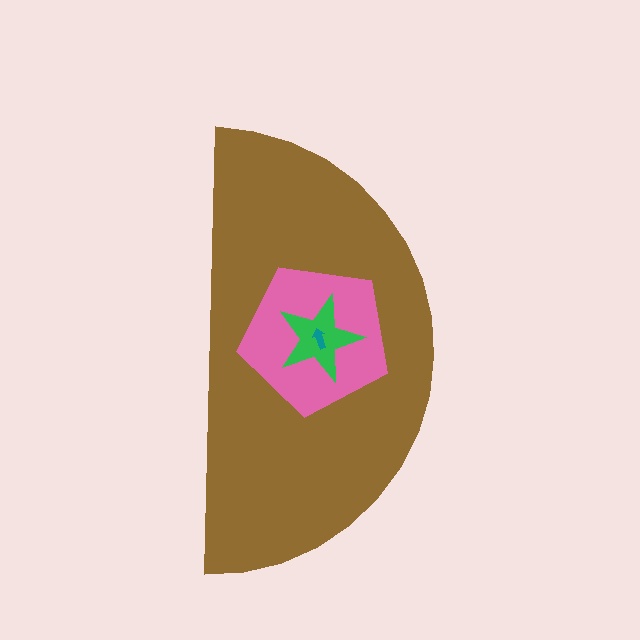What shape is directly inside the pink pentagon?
The green star.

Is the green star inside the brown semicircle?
Yes.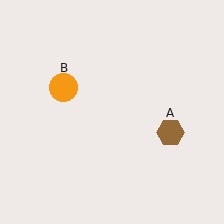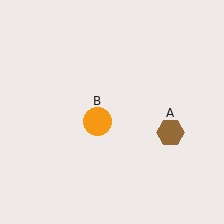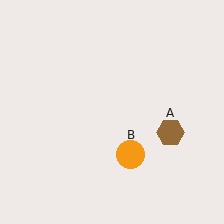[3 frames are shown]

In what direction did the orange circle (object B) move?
The orange circle (object B) moved down and to the right.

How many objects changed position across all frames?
1 object changed position: orange circle (object B).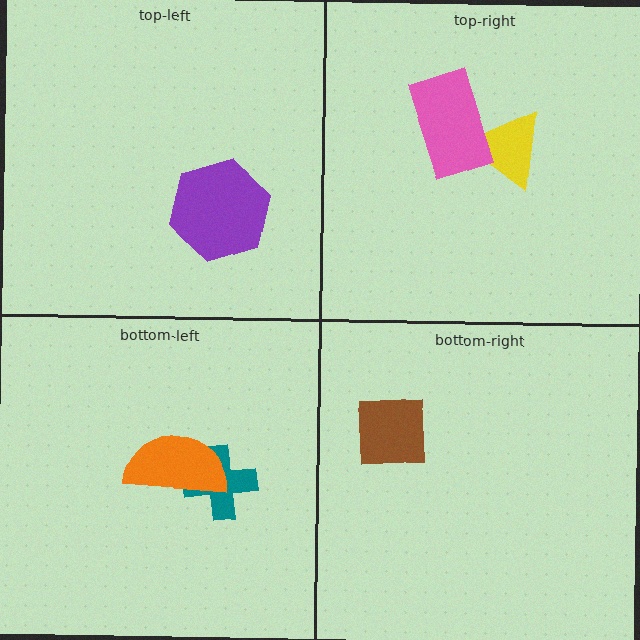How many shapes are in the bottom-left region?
2.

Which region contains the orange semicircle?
The bottom-left region.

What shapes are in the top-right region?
The yellow triangle, the pink rectangle.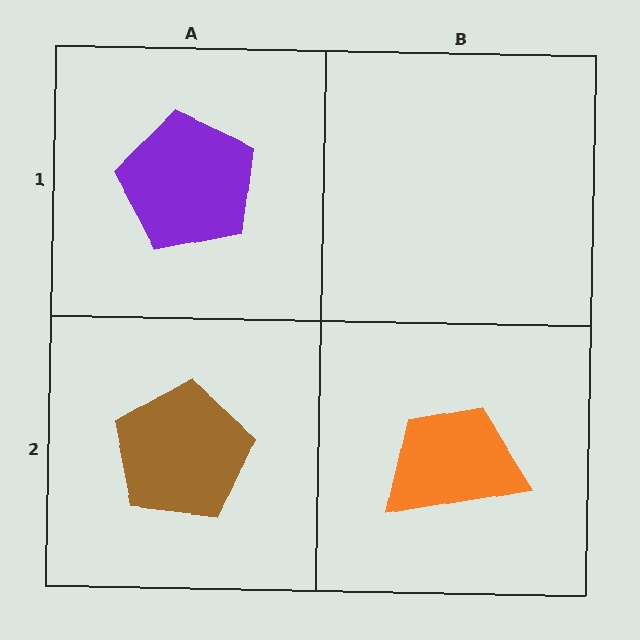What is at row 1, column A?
A purple pentagon.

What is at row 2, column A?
A brown pentagon.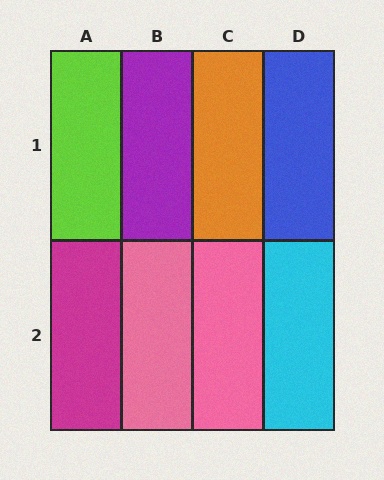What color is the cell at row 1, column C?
Orange.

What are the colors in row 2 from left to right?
Magenta, pink, pink, cyan.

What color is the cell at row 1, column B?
Purple.